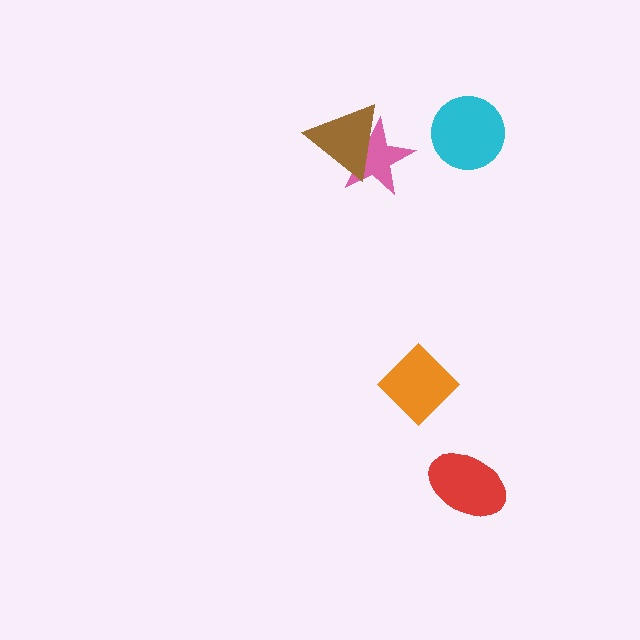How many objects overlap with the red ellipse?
0 objects overlap with the red ellipse.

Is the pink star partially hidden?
Yes, it is partially covered by another shape.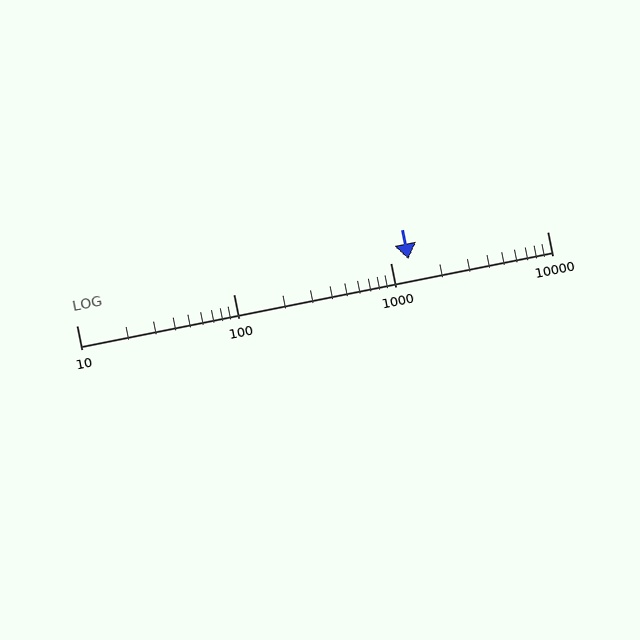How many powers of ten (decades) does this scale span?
The scale spans 3 decades, from 10 to 10000.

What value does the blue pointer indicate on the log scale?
The pointer indicates approximately 1300.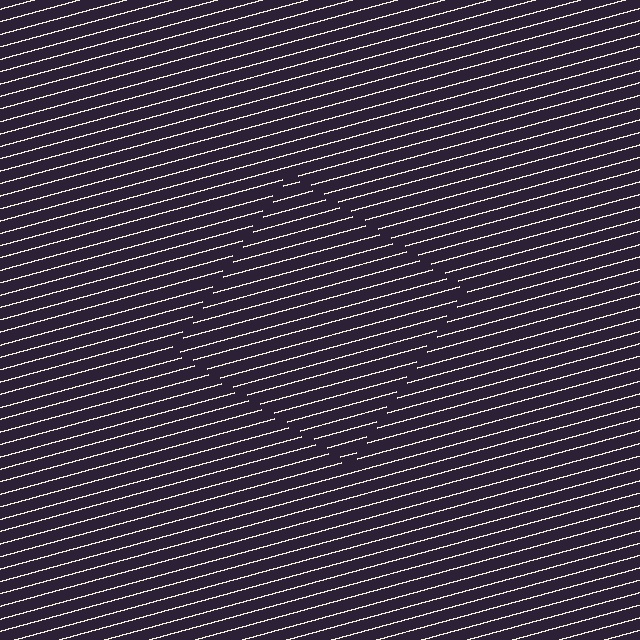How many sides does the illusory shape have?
4 sides — the line-ends trace a square.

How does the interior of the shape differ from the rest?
The interior of the shape contains the same grating, shifted by half a period — the contour is defined by the phase discontinuity where line-ends from the inner and outer gratings abut.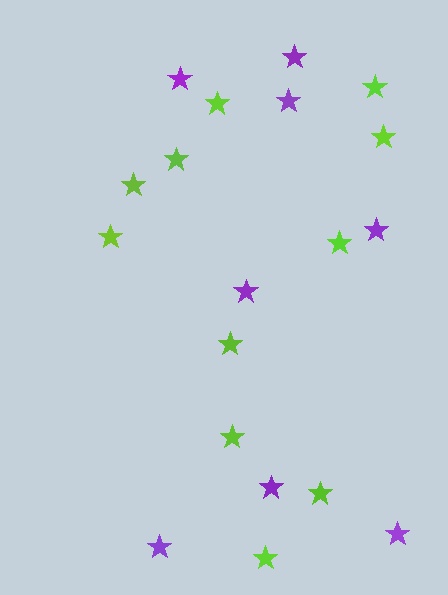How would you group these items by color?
There are 2 groups: one group of purple stars (8) and one group of lime stars (11).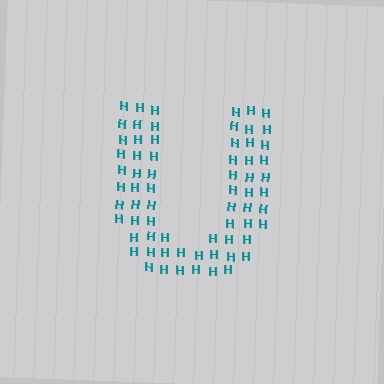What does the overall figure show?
The overall figure shows the letter U.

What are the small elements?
The small elements are letter H's.